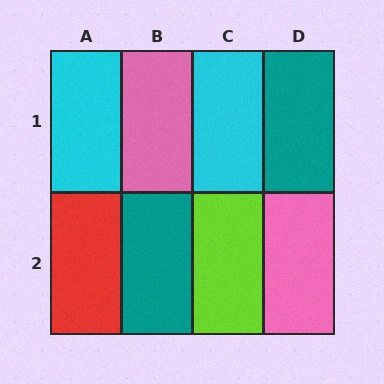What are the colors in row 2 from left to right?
Red, teal, lime, pink.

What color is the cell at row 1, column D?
Teal.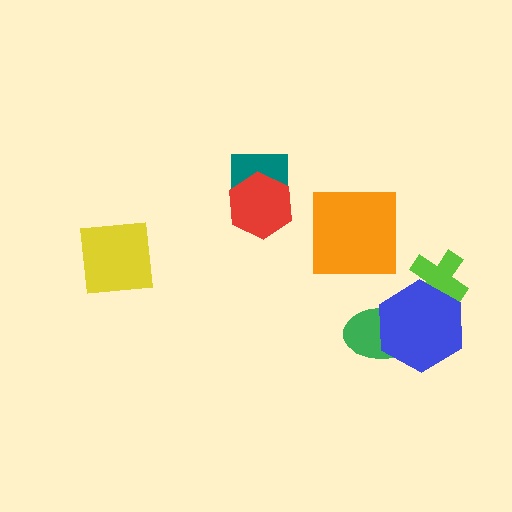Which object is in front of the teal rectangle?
The red hexagon is in front of the teal rectangle.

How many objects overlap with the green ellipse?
1 object overlaps with the green ellipse.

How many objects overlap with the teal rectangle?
1 object overlaps with the teal rectangle.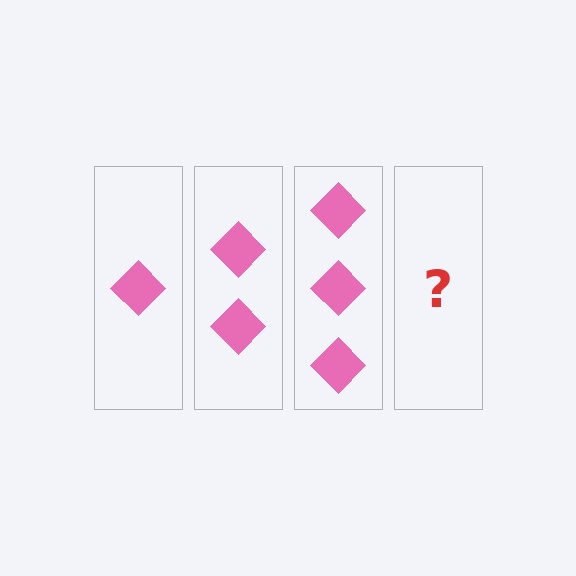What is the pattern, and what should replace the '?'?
The pattern is that each step adds one more diamond. The '?' should be 4 diamonds.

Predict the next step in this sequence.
The next step is 4 diamonds.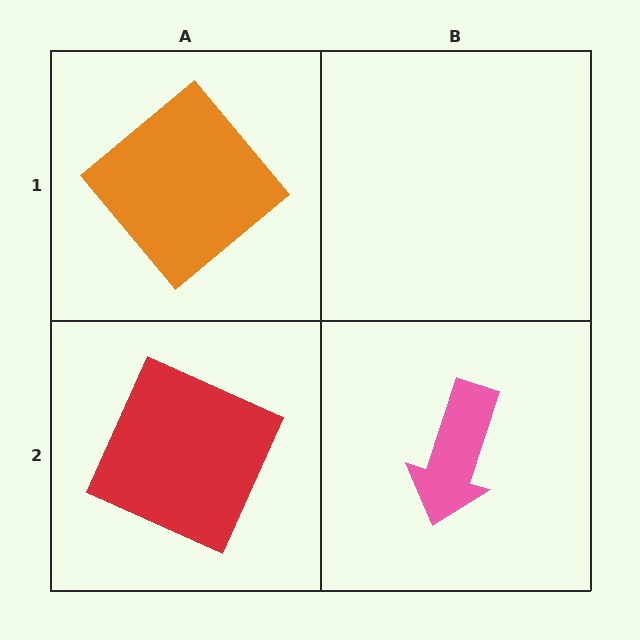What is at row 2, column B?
A pink arrow.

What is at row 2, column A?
A red square.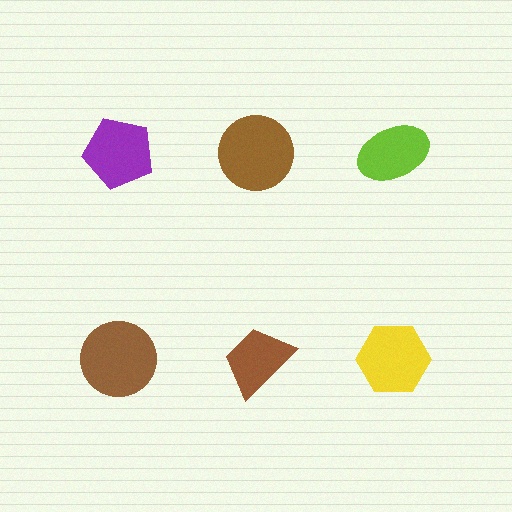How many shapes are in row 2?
3 shapes.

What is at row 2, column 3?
A yellow hexagon.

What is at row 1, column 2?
A brown circle.